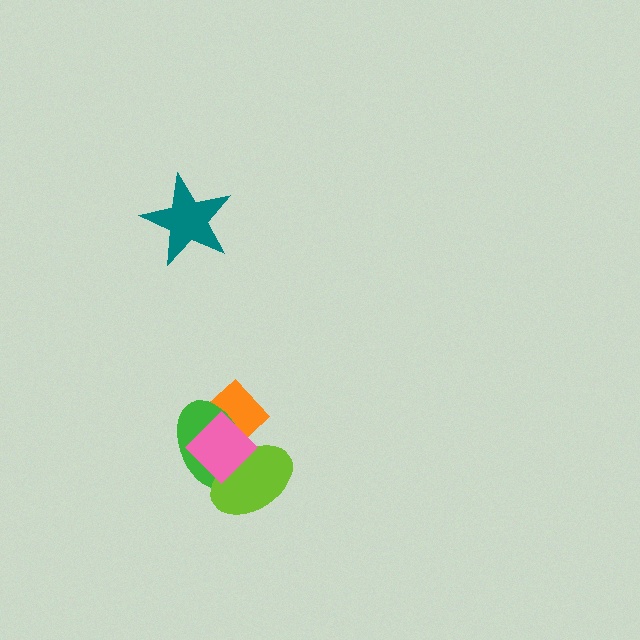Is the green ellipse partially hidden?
Yes, it is partially covered by another shape.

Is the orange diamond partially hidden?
Yes, it is partially covered by another shape.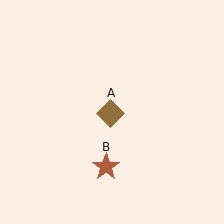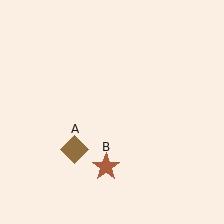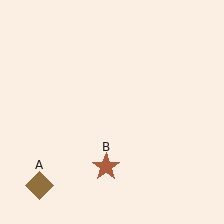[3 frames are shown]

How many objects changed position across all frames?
1 object changed position: brown diamond (object A).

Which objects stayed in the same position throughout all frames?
Brown star (object B) remained stationary.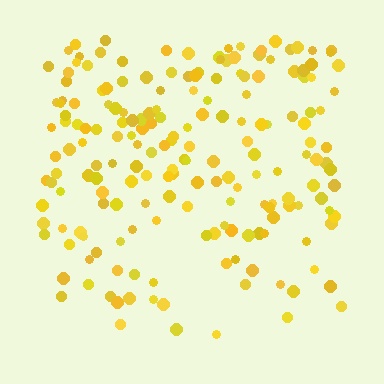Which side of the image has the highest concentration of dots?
The top.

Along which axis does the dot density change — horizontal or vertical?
Vertical.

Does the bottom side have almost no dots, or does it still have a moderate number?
Still a moderate number, just noticeably fewer than the top.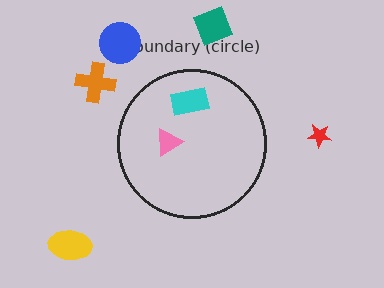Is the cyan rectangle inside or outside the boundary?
Inside.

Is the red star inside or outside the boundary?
Outside.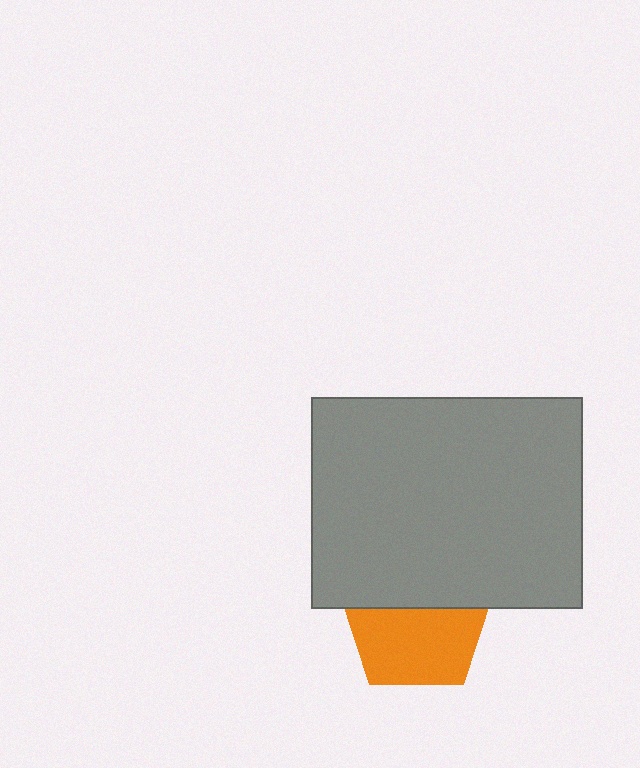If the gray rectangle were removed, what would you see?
You would see the complete orange pentagon.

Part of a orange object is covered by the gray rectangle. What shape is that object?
It is a pentagon.